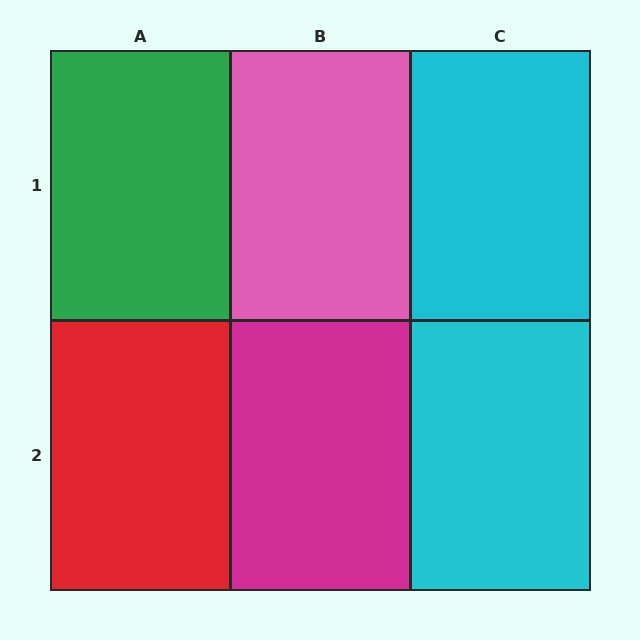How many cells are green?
1 cell is green.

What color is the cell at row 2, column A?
Red.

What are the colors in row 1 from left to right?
Green, pink, cyan.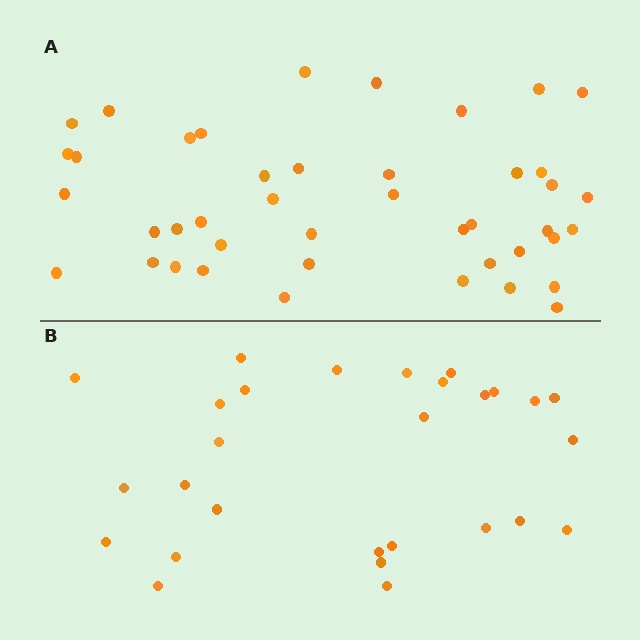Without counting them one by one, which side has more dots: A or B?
Region A (the top region) has more dots.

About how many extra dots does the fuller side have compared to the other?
Region A has approximately 15 more dots than region B.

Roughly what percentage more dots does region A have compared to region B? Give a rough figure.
About 55% more.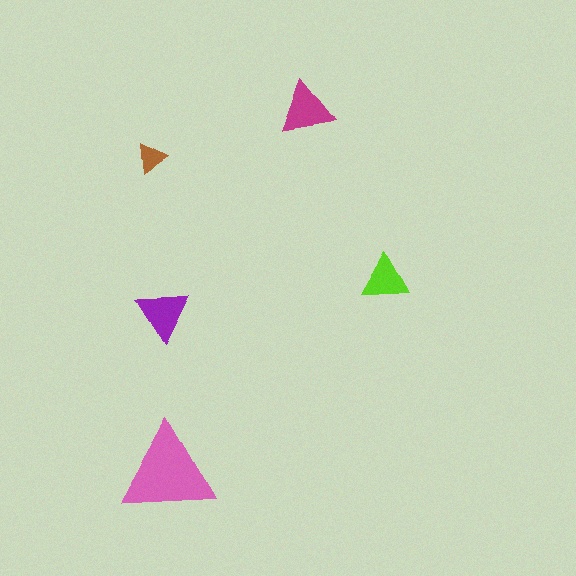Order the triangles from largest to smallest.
the pink one, the magenta one, the purple one, the lime one, the brown one.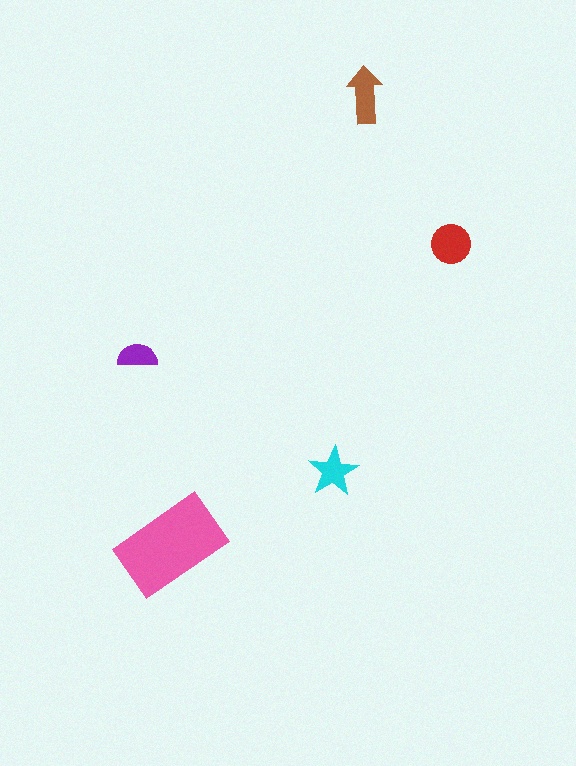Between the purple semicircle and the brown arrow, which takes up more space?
The brown arrow.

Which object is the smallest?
The purple semicircle.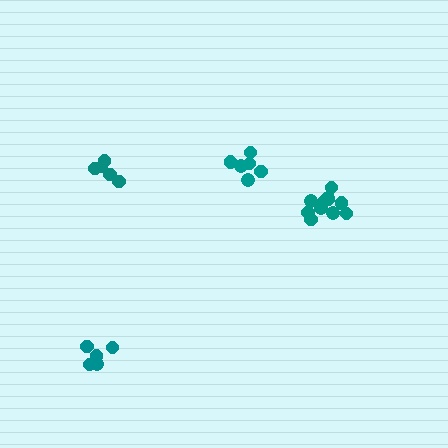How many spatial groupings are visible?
There are 4 spatial groupings.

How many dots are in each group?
Group 1: 5 dots, Group 2: 6 dots, Group 3: 11 dots, Group 4: 5 dots (27 total).